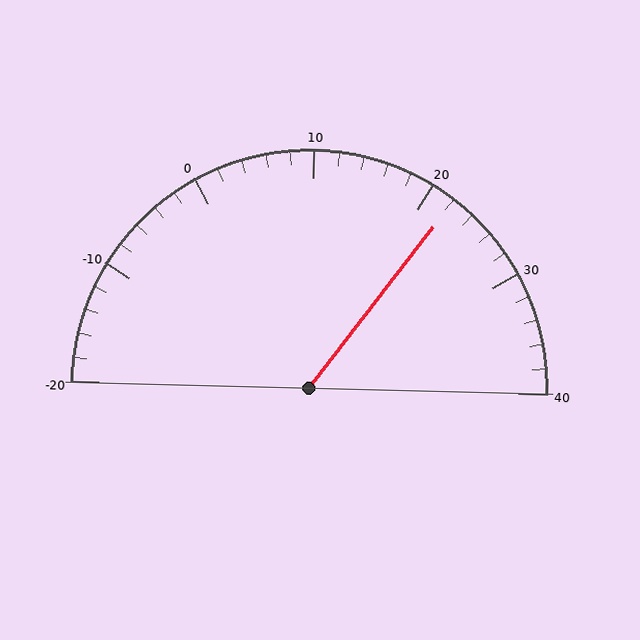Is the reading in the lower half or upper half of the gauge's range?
The reading is in the upper half of the range (-20 to 40).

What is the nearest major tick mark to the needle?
The nearest major tick mark is 20.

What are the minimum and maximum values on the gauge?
The gauge ranges from -20 to 40.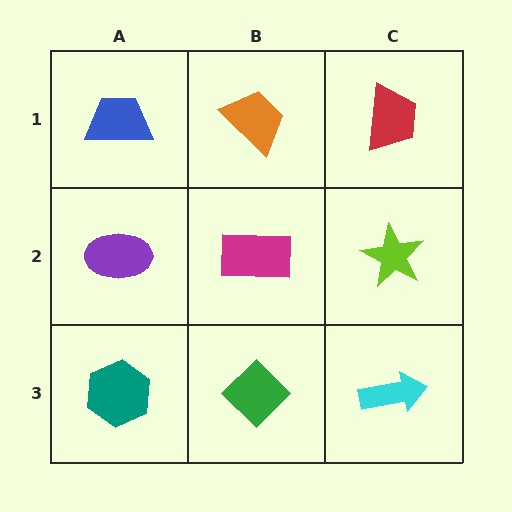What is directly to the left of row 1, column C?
An orange trapezoid.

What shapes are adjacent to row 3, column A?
A purple ellipse (row 2, column A), a green diamond (row 3, column B).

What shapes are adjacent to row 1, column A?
A purple ellipse (row 2, column A), an orange trapezoid (row 1, column B).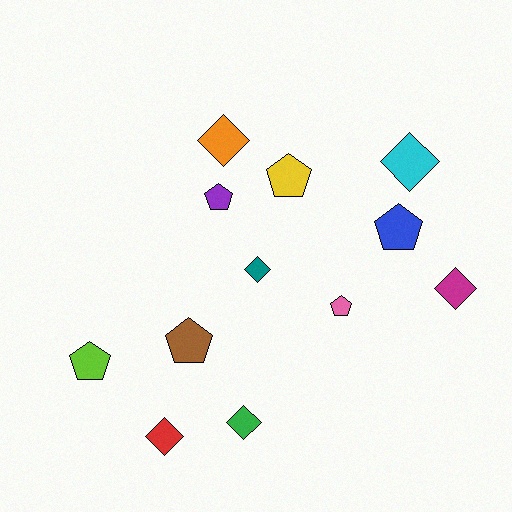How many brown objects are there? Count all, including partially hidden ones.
There is 1 brown object.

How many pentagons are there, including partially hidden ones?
There are 6 pentagons.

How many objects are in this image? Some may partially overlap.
There are 12 objects.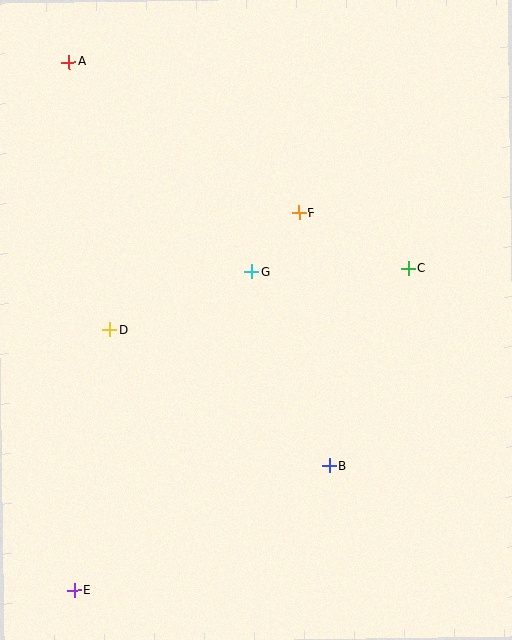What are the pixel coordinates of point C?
Point C is at (409, 268).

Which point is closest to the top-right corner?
Point C is closest to the top-right corner.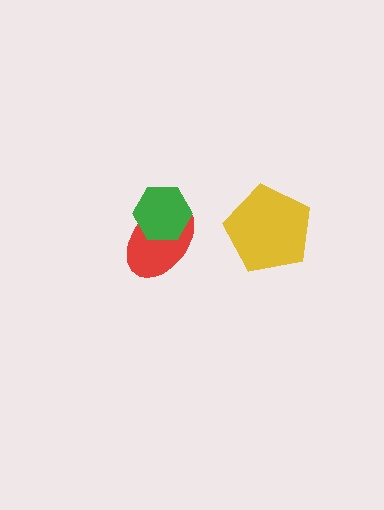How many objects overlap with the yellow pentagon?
0 objects overlap with the yellow pentagon.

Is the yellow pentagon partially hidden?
No, no other shape covers it.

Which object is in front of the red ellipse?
The green hexagon is in front of the red ellipse.